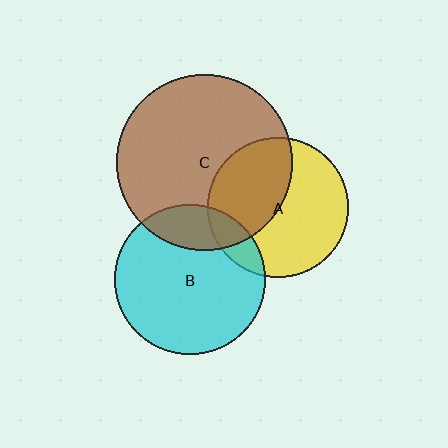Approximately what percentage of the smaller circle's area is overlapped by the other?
Approximately 20%.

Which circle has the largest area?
Circle C (brown).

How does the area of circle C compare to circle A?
Approximately 1.6 times.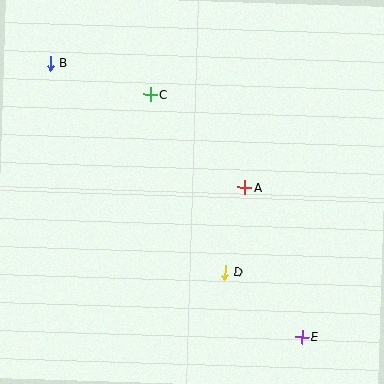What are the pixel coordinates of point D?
Point D is at (225, 272).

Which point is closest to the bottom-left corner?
Point D is closest to the bottom-left corner.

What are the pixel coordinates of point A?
Point A is at (245, 188).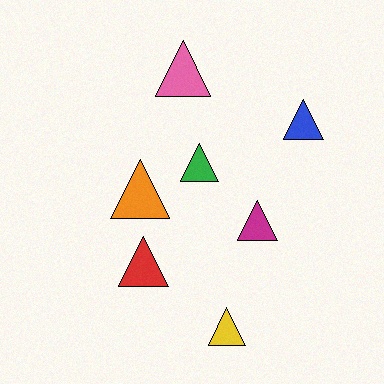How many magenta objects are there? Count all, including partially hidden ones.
There is 1 magenta object.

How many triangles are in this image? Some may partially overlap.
There are 7 triangles.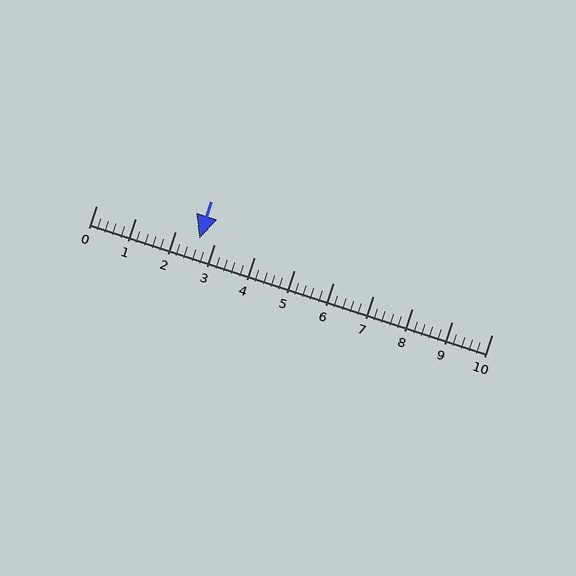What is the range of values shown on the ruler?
The ruler shows values from 0 to 10.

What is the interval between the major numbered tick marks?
The major tick marks are spaced 1 units apart.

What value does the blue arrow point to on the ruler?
The blue arrow points to approximately 2.6.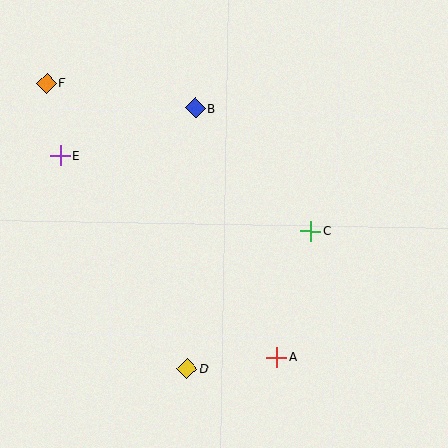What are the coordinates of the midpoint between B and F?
The midpoint between B and F is at (121, 96).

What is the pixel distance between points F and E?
The distance between F and E is 74 pixels.